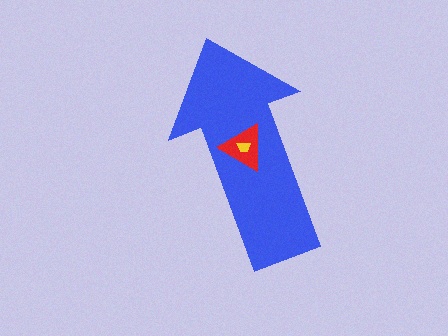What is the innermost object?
The yellow trapezoid.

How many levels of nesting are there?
3.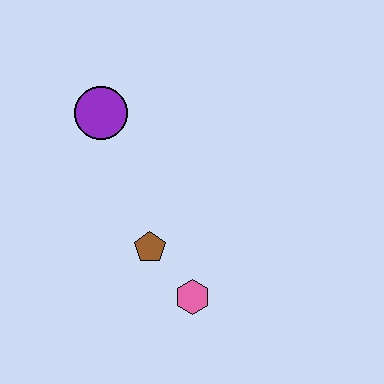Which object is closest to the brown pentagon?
The pink hexagon is closest to the brown pentagon.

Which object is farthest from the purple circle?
The pink hexagon is farthest from the purple circle.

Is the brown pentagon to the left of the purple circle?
No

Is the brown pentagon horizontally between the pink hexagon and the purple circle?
Yes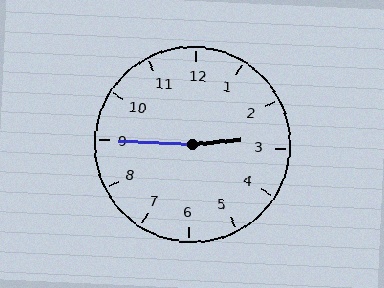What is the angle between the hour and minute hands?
Approximately 172 degrees.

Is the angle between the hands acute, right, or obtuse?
It is obtuse.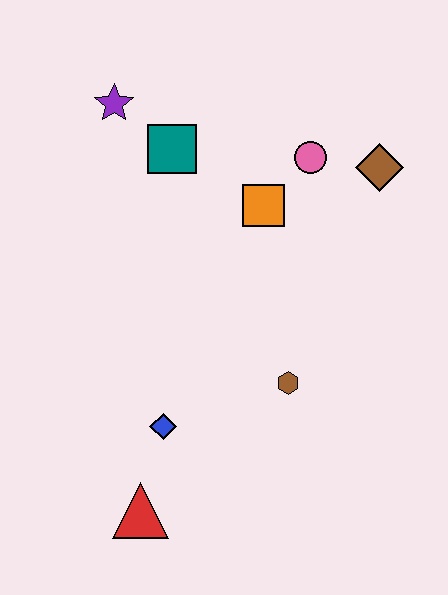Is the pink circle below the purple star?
Yes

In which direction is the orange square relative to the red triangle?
The orange square is above the red triangle.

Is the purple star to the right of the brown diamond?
No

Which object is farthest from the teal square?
The red triangle is farthest from the teal square.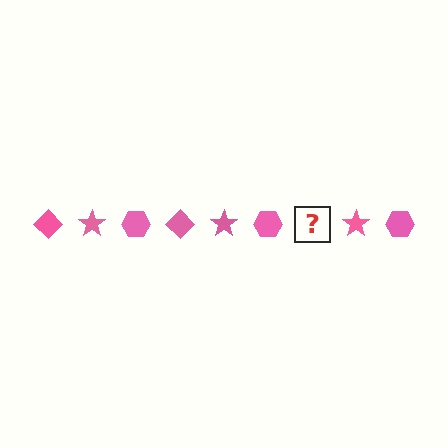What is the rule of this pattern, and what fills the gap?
The rule is that the pattern cycles through diamond, star, hexagon shapes in pink. The gap should be filled with a pink diamond.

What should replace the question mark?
The question mark should be replaced with a pink diamond.